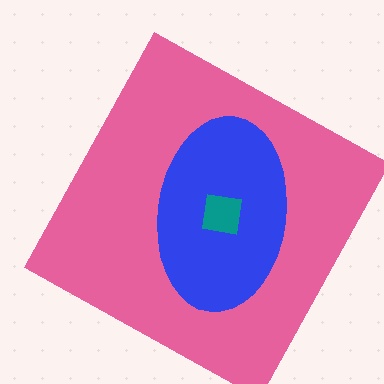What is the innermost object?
The teal square.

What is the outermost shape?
The pink square.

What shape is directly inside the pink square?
The blue ellipse.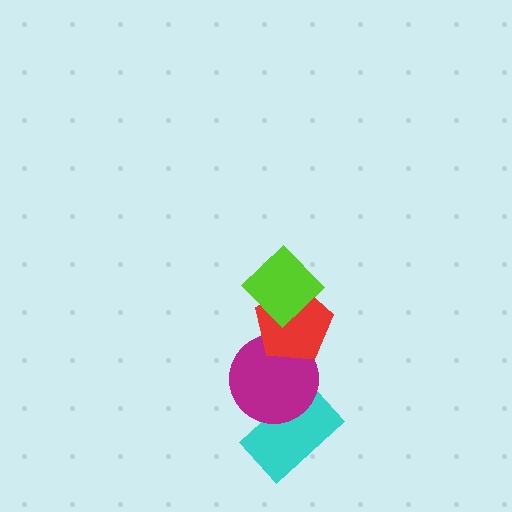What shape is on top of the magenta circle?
The red pentagon is on top of the magenta circle.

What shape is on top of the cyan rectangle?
The magenta circle is on top of the cyan rectangle.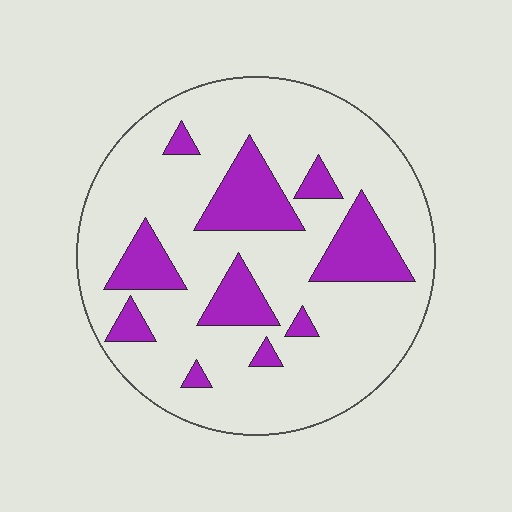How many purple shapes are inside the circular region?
10.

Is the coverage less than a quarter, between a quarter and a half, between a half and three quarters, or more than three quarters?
Less than a quarter.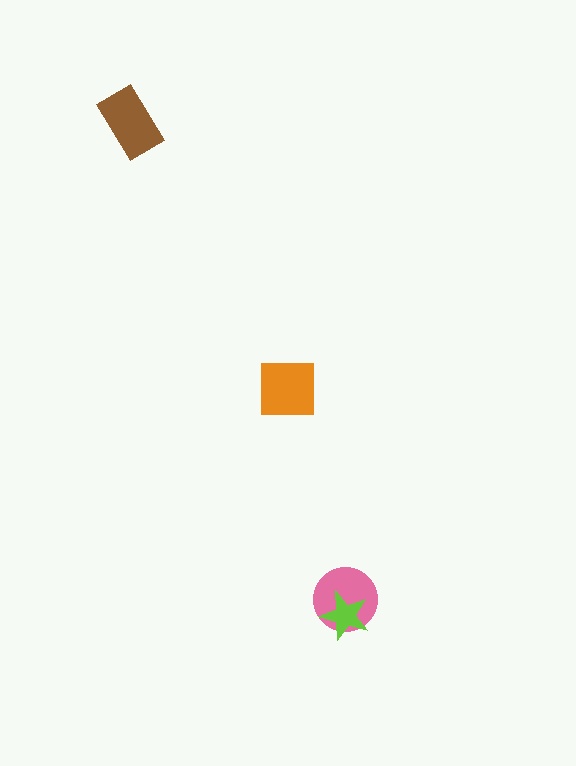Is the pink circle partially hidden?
Yes, it is partially covered by another shape.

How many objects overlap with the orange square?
0 objects overlap with the orange square.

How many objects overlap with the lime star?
1 object overlaps with the lime star.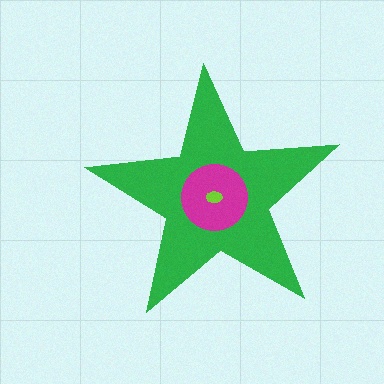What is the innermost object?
The lime ellipse.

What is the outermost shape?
The green star.